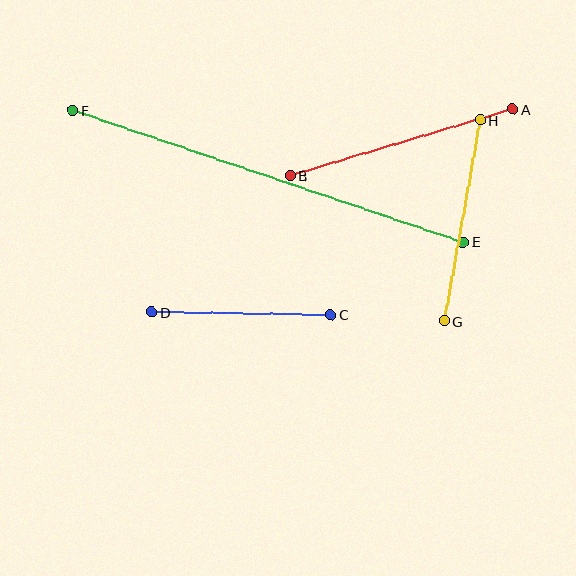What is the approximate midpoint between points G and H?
The midpoint is at approximately (462, 221) pixels.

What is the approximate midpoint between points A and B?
The midpoint is at approximately (401, 143) pixels.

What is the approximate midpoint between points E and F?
The midpoint is at approximately (268, 176) pixels.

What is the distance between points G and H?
The distance is approximately 204 pixels.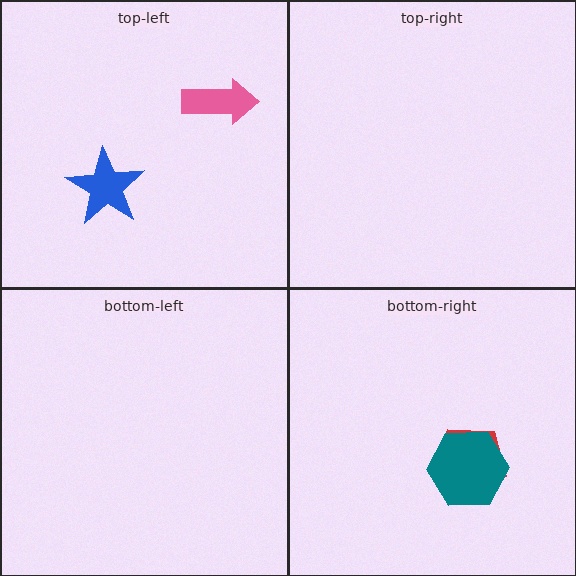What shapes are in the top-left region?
The blue star, the pink arrow.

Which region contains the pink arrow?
The top-left region.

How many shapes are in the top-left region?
2.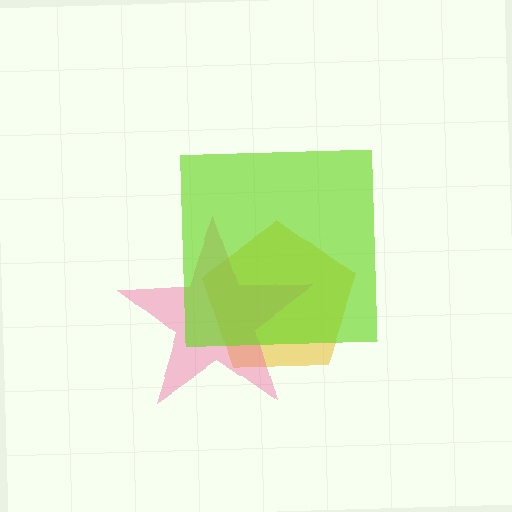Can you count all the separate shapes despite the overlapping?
Yes, there are 3 separate shapes.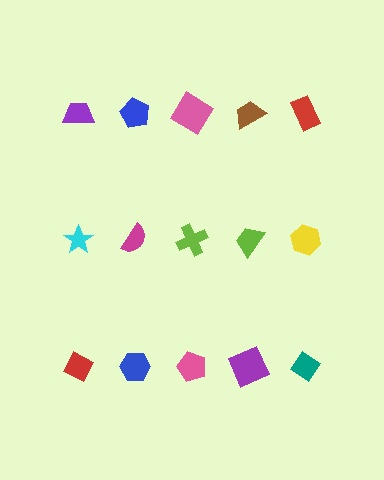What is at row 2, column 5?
A yellow hexagon.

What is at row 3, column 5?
A teal diamond.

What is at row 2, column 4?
A lime trapezoid.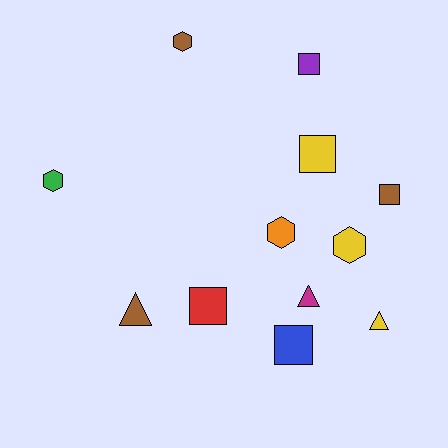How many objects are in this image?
There are 12 objects.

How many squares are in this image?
There are 5 squares.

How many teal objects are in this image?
There are no teal objects.